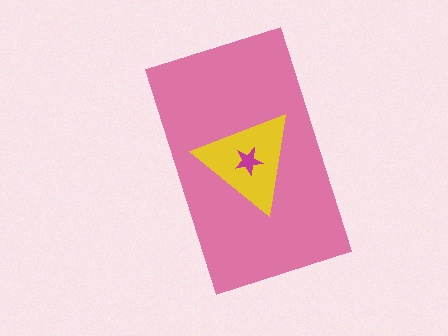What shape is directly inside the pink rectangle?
The yellow triangle.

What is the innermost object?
The magenta star.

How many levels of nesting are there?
3.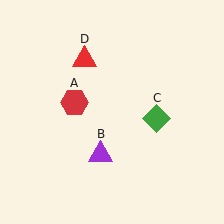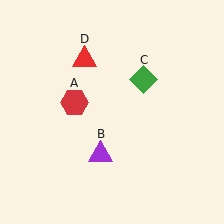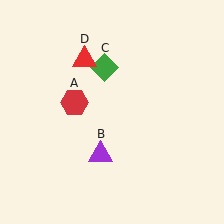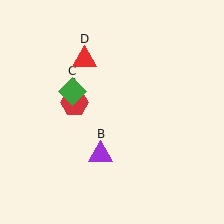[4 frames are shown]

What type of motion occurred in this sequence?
The green diamond (object C) rotated counterclockwise around the center of the scene.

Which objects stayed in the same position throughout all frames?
Red hexagon (object A) and purple triangle (object B) and red triangle (object D) remained stationary.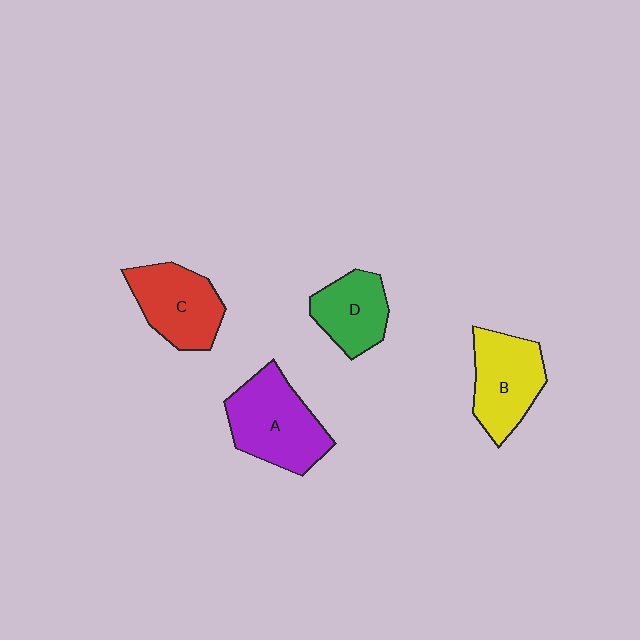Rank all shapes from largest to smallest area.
From largest to smallest: A (purple), B (yellow), C (red), D (green).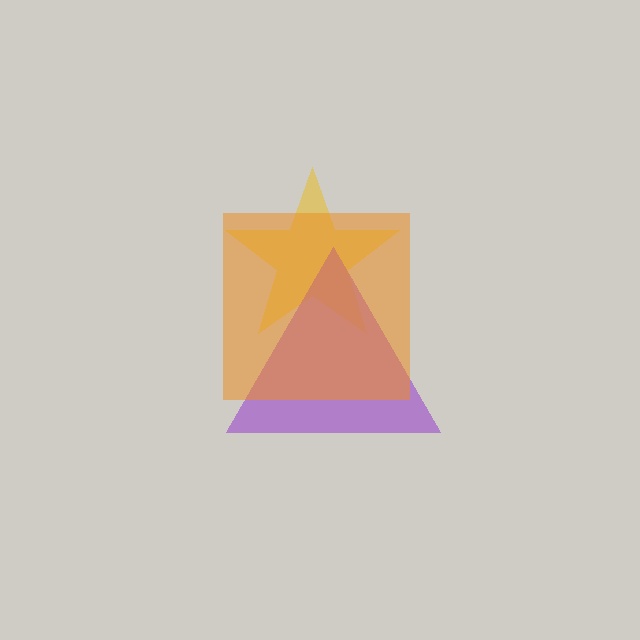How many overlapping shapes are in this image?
There are 3 overlapping shapes in the image.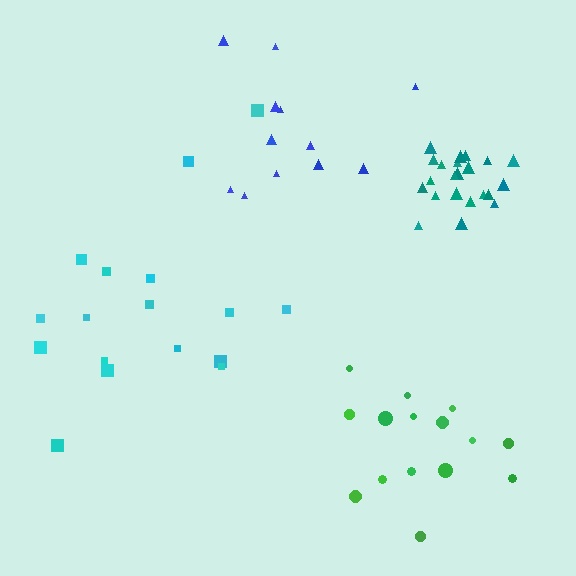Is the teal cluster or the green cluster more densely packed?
Teal.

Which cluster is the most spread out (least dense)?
Blue.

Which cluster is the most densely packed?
Teal.